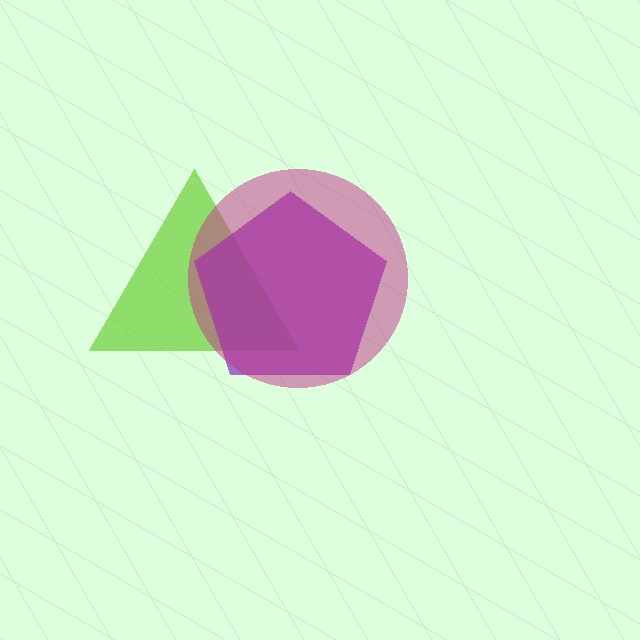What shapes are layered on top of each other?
The layered shapes are: a lime triangle, a purple pentagon, a magenta circle.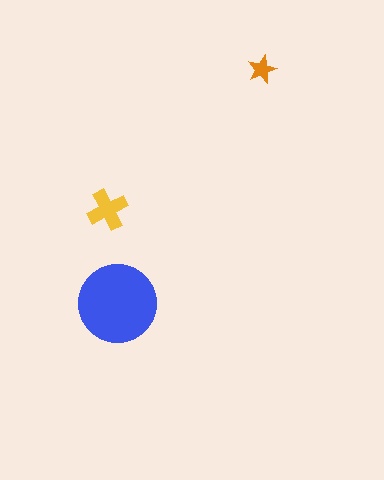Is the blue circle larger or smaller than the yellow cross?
Larger.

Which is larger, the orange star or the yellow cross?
The yellow cross.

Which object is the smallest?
The orange star.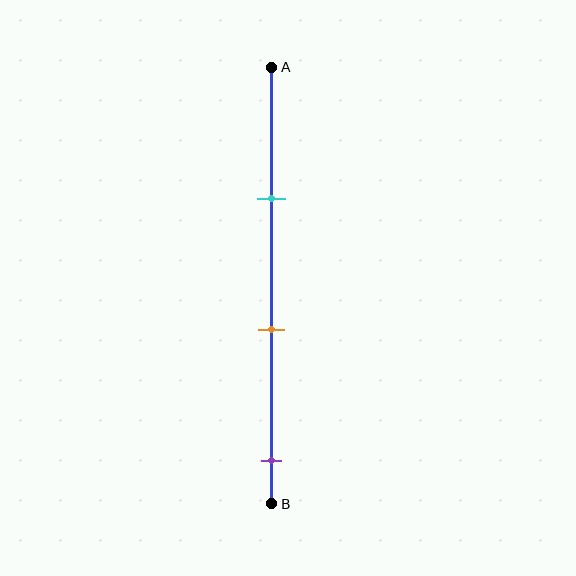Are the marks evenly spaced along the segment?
Yes, the marks are approximately evenly spaced.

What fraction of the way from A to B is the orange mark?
The orange mark is approximately 60% (0.6) of the way from A to B.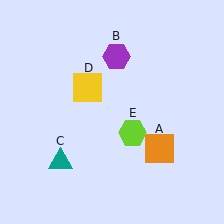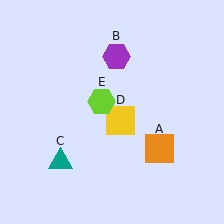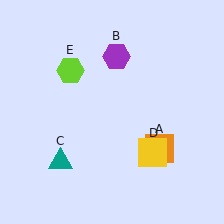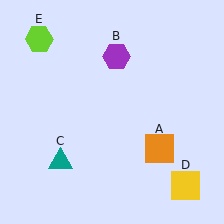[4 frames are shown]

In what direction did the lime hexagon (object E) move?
The lime hexagon (object E) moved up and to the left.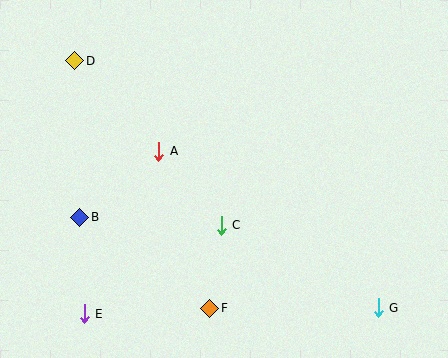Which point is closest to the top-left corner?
Point D is closest to the top-left corner.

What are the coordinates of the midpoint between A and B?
The midpoint between A and B is at (119, 184).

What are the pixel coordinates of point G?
Point G is at (378, 308).